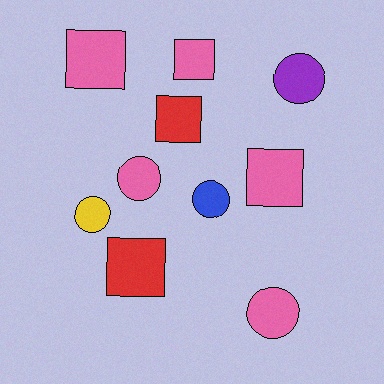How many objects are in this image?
There are 10 objects.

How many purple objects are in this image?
There is 1 purple object.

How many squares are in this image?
There are 5 squares.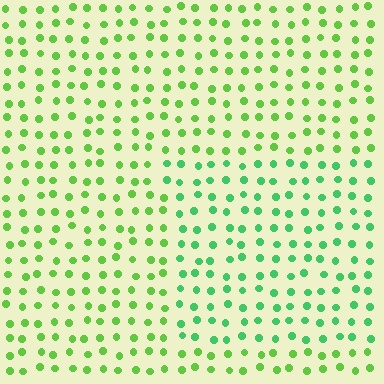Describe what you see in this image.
The image is filled with small lime elements in a uniform arrangement. A rectangle-shaped region is visible where the elements are tinted to a slightly different hue, forming a subtle color boundary.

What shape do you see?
I see a rectangle.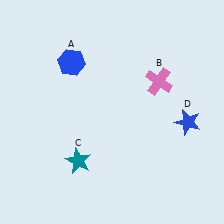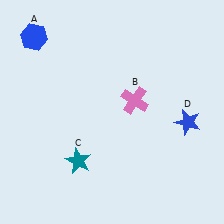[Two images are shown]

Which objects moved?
The objects that moved are: the blue hexagon (A), the pink cross (B).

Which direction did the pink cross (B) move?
The pink cross (B) moved left.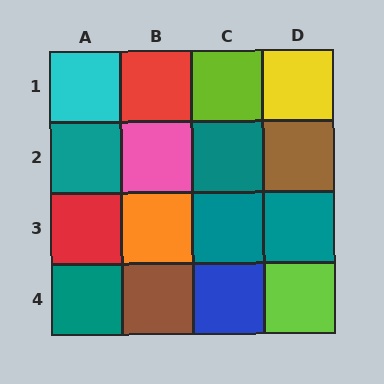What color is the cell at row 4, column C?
Blue.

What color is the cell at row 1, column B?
Red.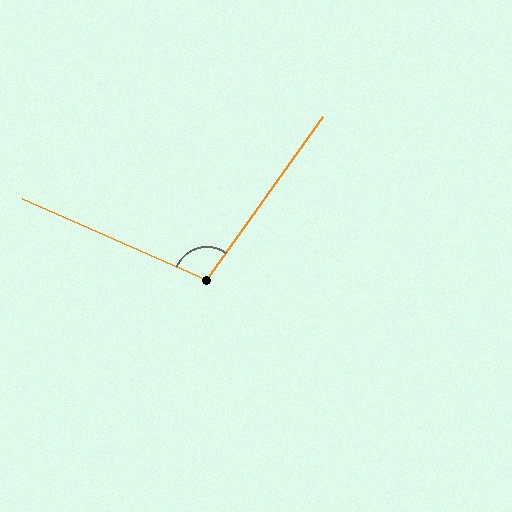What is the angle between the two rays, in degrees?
Approximately 102 degrees.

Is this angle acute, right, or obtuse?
It is obtuse.